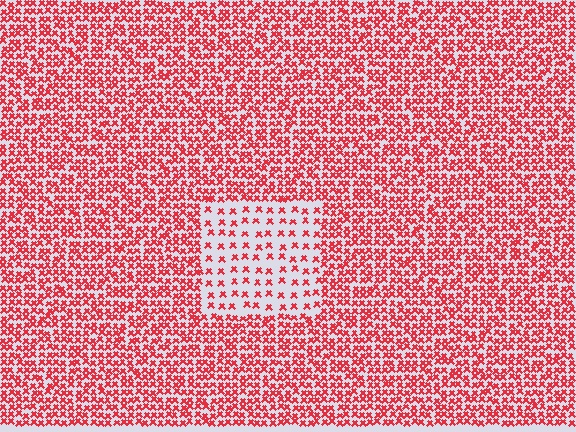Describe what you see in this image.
The image contains small red elements arranged at two different densities. A rectangle-shaped region is visible where the elements are less densely packed than the surrounding area.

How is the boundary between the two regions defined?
The boundary is defined by a change in element density (approximately 2.6x ratio). All elements are the same color, size, and shape.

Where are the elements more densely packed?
The elements are more densely packed outside the rectangle boundary.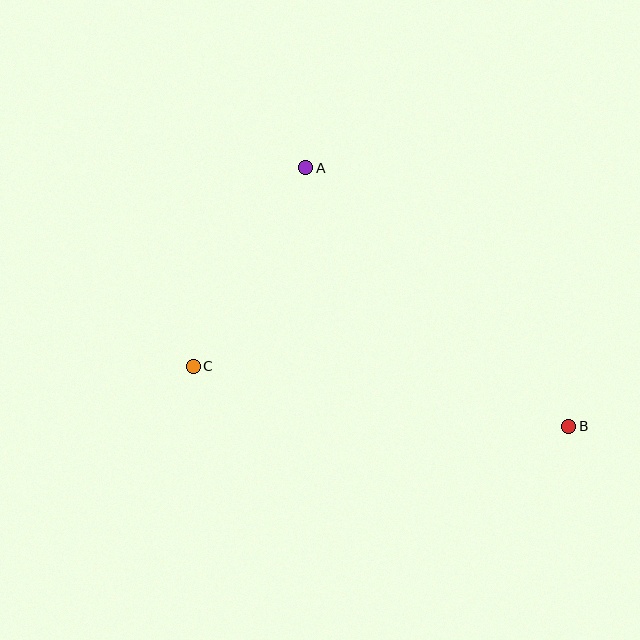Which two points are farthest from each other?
Points B and C are farthest from each other.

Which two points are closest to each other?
Points A and C are closest to each other.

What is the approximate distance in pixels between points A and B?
The distance between A and B is approximately 369 pixels.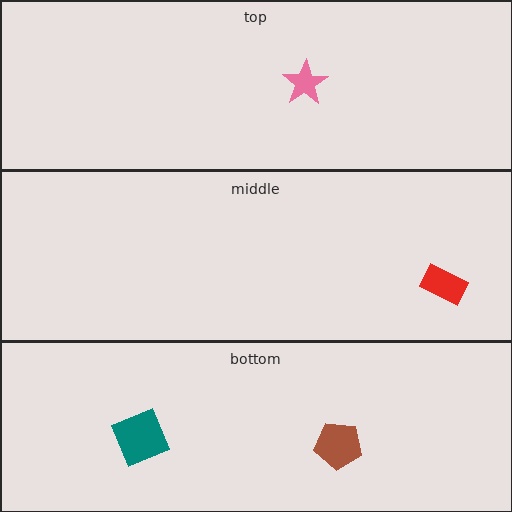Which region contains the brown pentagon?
The bottom region.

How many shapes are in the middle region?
1.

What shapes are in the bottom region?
The brown pentagon, the teal square.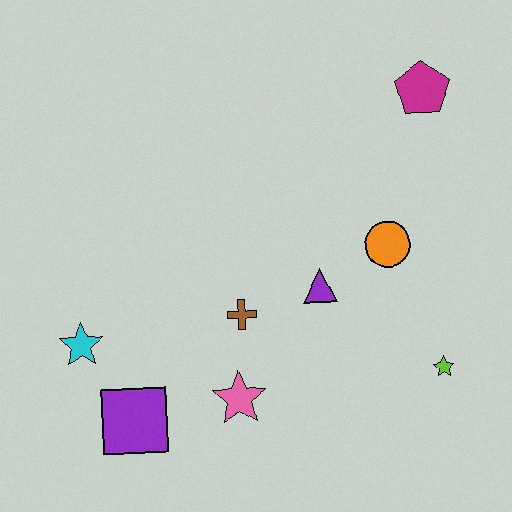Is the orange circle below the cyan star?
No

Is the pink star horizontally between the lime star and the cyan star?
Yes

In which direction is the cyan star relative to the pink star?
The cyan star is to the left of the pink star.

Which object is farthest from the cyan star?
The magenta pentagon is farthest from the cyan star.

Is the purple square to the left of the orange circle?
Yes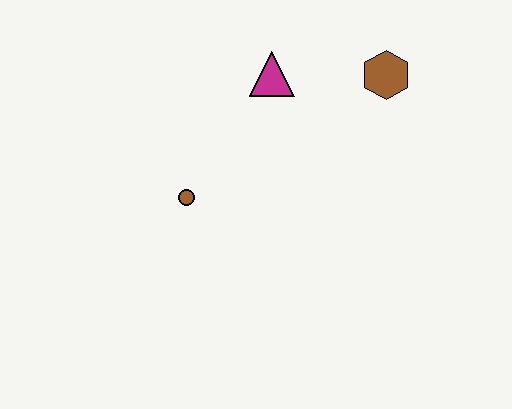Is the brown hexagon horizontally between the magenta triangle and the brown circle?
No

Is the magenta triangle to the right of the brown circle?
Yes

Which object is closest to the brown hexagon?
The magenta triangle is closest to the brown hexagon.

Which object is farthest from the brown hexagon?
The brown circle is farthest from the brown hexagon.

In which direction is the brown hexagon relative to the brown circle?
The brown hexagon is to the right of the brown circle.